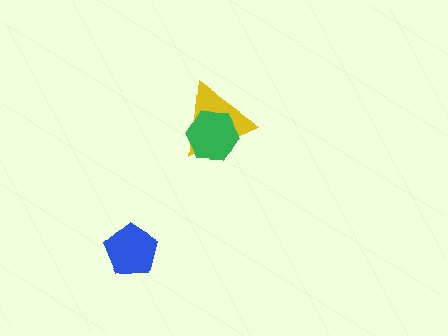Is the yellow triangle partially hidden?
Yes, it is partially covered by another shape.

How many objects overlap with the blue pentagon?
0 objects overlap with the blue pentagon.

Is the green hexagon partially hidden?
No, no other shape covers it.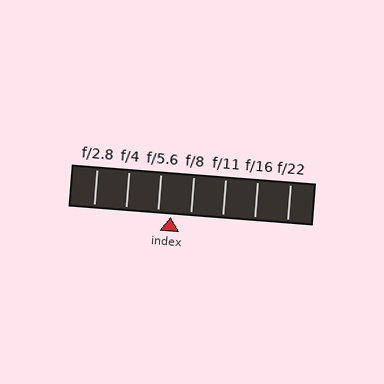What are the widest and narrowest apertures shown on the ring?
The widest aperture shown is f/2.8 and the narrowest is f/22.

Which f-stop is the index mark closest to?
The index mark is closest to f/5.6.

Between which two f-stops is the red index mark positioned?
The index mark is between f/5.6 and f/8.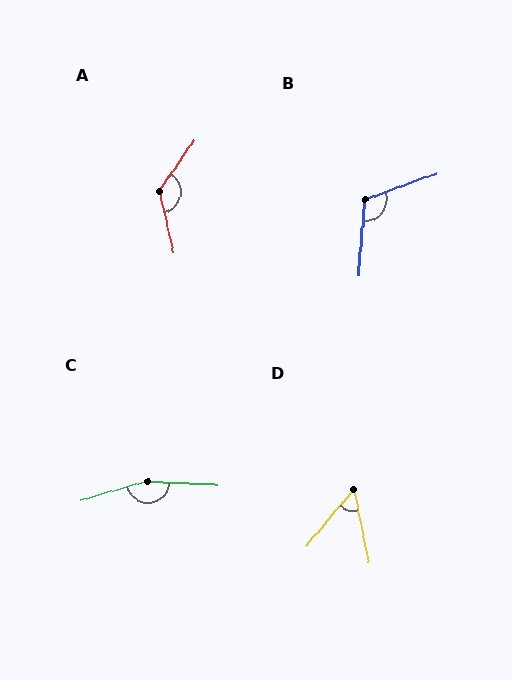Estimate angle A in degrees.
Approximately 133 degrees.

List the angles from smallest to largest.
D (51°), B (114°), A (133°), C (162°).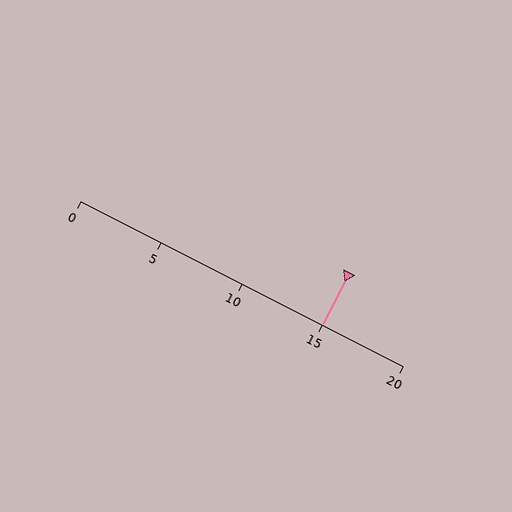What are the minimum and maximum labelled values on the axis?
The axis runs from 0 to 20.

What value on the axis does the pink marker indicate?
The marker indicates approximately 15.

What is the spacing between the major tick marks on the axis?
The major ticks are spaced 5 apart.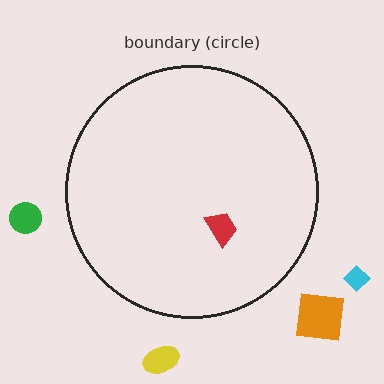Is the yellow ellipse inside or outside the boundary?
Outside.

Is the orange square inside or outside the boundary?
Outside.